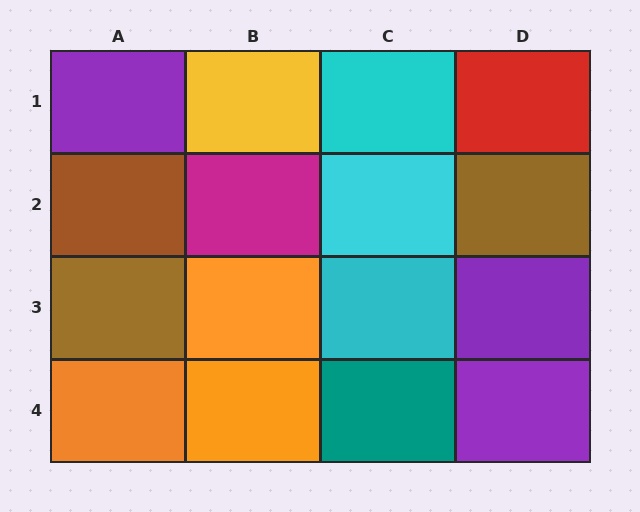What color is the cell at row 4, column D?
Purple.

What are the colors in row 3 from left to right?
Brown, orange, cyan, purple.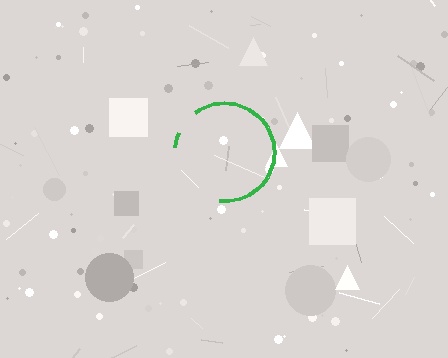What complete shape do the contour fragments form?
The contour fragments form a circle.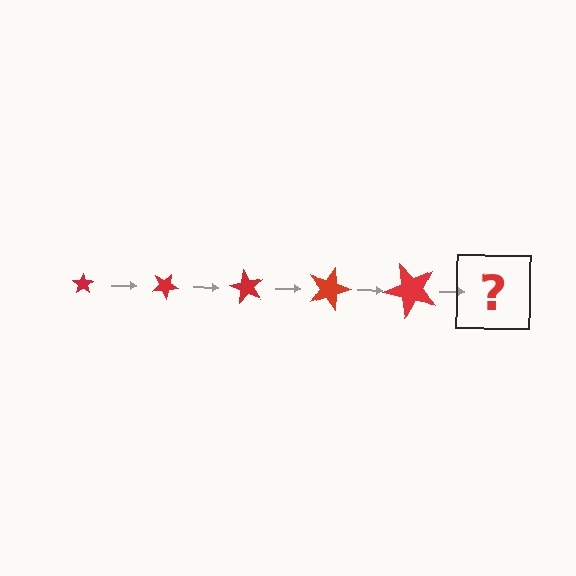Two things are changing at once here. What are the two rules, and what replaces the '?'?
The two rules are that the star grows larger each step and it rotates 30 degrees each step. The '?' should be a star, larger than the previous one and rotated 150 degrees from the start.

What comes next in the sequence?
The next element should be a star, larger than the previous one and rotated 150 degrees from the start.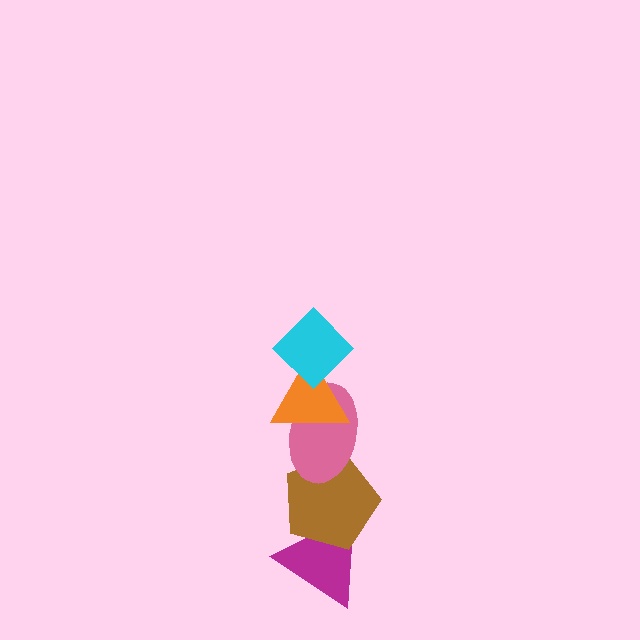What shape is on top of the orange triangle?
The cyan diamond is on top of the orange triangle.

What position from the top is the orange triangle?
The orange triangle is 2nd from the top.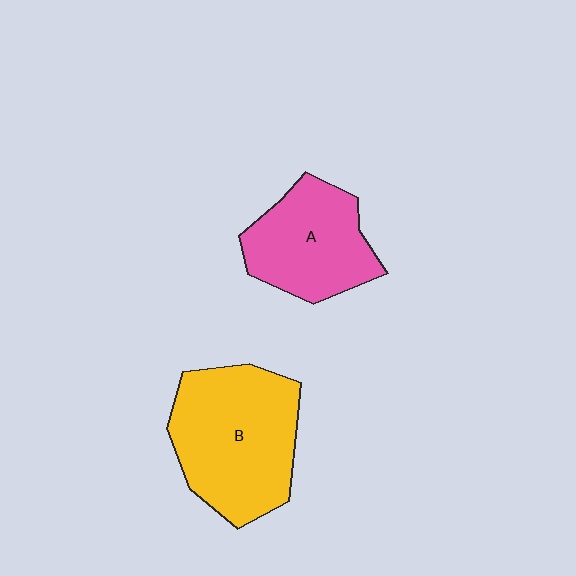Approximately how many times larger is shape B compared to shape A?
Approximately 1.4 times.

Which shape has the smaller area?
Shape A (pink).